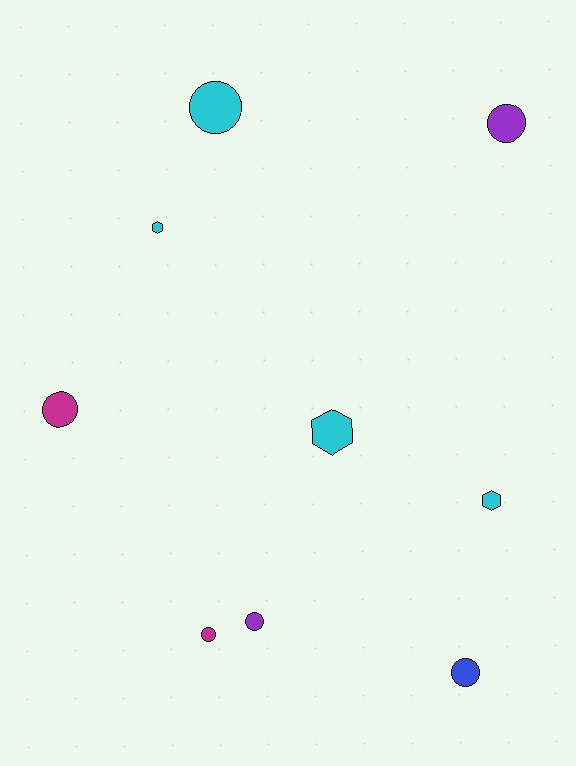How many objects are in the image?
There are 9 objects.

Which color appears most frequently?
Cyan, with 4 objects.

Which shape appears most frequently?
Circle, with 6 objects.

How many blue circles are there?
There is 1 blue circle.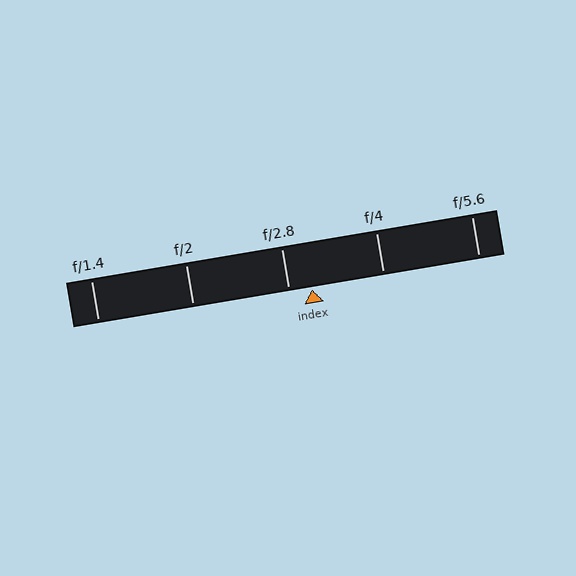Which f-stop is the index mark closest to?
The index mark is closest to f/2.8.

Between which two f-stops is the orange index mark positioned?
The index mark is between f/2.8 and f/4.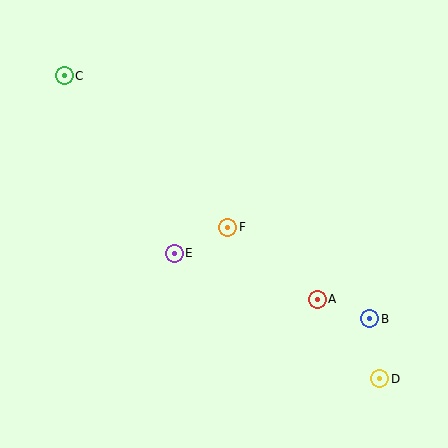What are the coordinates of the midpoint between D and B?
The midpoint between D and B is at (375, 349).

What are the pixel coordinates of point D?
Point D is at (380, 379).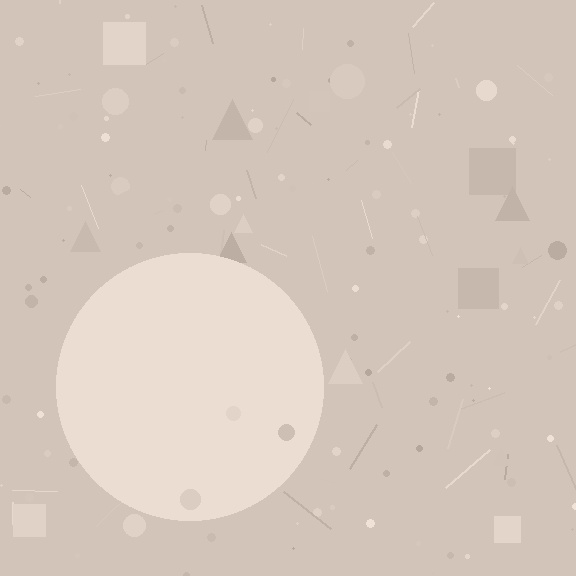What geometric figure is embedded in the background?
A circle is embedded in the background.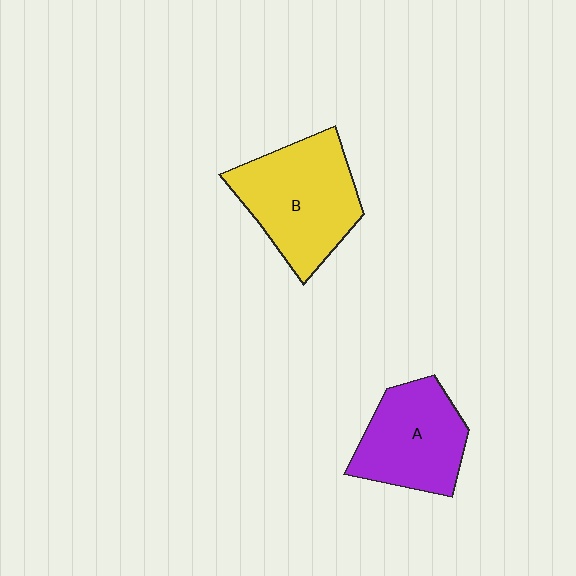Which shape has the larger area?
Shape B (yellow).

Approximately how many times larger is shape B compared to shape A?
Approximately 1.2 times.